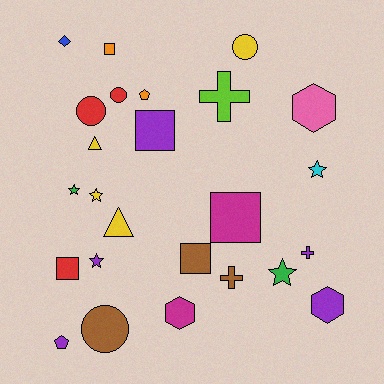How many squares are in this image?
There are 5 squares.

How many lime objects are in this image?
There is 1 lime object.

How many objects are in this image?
There are 25 objects.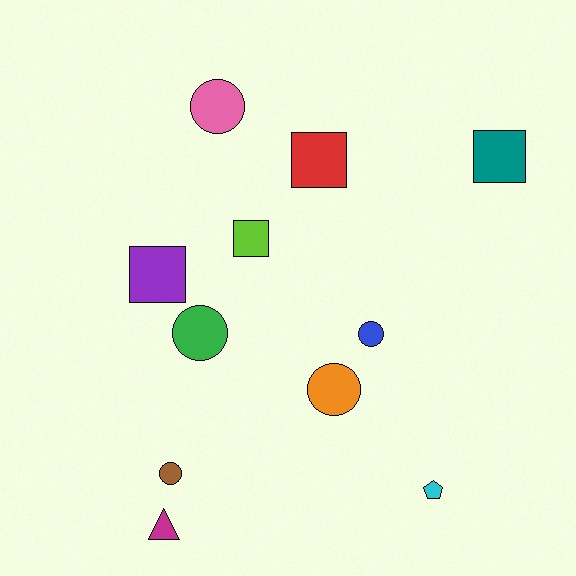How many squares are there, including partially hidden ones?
There are 4 squares.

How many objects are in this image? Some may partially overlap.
There are 11 objects.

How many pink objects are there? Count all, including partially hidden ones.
There is 1 pink object.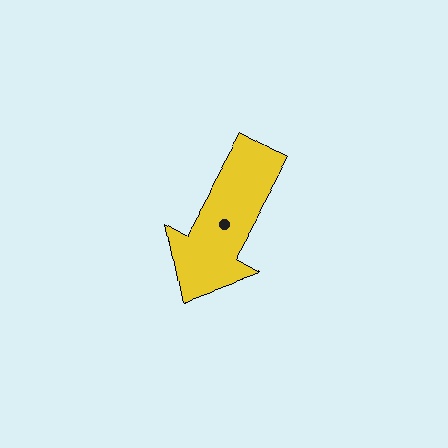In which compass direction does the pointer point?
Southwest.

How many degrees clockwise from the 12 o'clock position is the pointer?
Approximately 209 degrees.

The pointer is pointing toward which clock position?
Roughly 7 o'clock.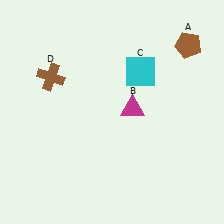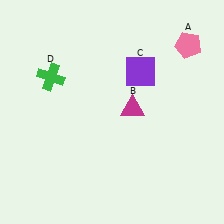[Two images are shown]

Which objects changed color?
A changed from brown to pink. C changed from cyan to purple. D changed from brown to green.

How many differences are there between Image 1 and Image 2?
There are 3 differences between the two images.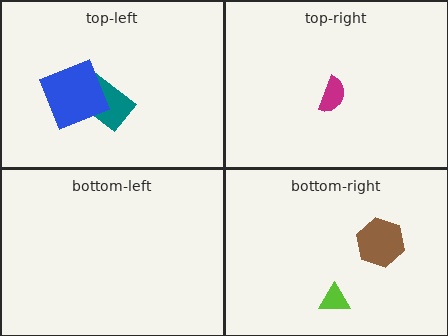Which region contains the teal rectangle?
The top-left region.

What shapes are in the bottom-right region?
The brown hexagon, the lime triangle.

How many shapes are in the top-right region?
1.